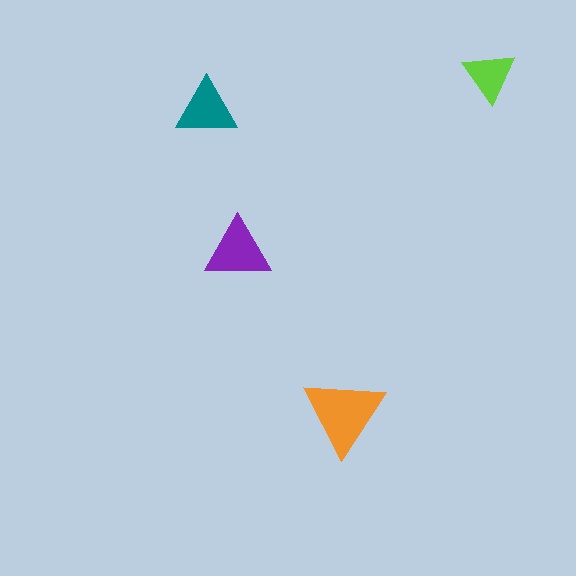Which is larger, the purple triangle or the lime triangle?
The purple one.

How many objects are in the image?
There are 4 objects in the image.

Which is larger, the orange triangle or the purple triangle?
The orange one.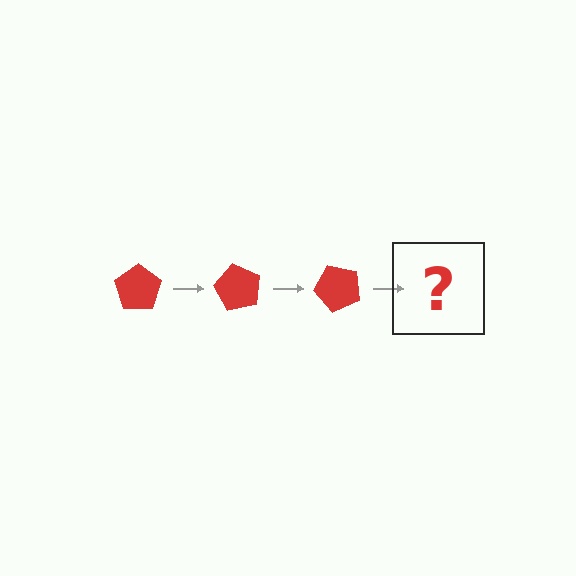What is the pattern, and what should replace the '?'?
The pattern is that the pentagon rotates 60 degrees each step. The '?' should be a red pentagon rotated 180 degrees.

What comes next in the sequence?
The next element should be a red pentagon rotated 180 degrees.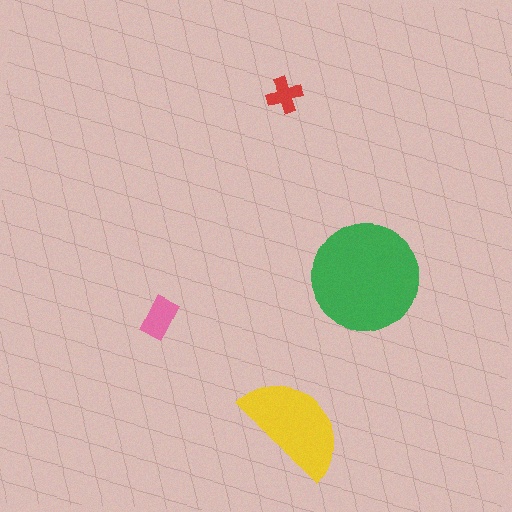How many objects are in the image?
There are 4 objects in the image.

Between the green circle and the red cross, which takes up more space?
The green circle.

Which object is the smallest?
The red cross.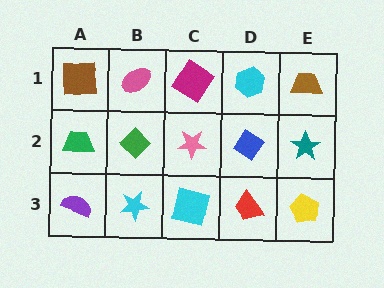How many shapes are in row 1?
5 shapes.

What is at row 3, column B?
A cyan star.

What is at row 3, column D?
A red trapezoid.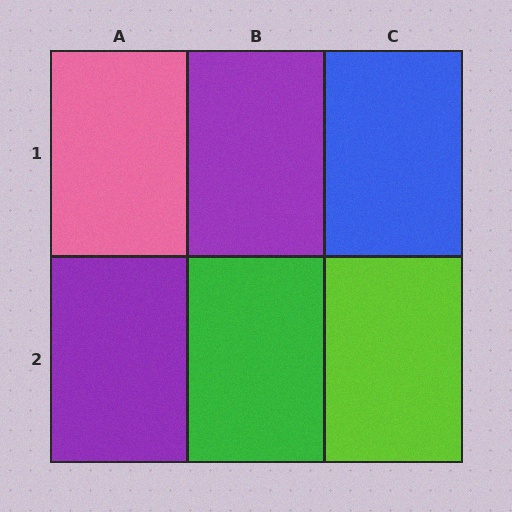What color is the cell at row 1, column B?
Purple.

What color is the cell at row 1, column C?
Blue.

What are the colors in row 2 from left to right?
Purple, green, lime.